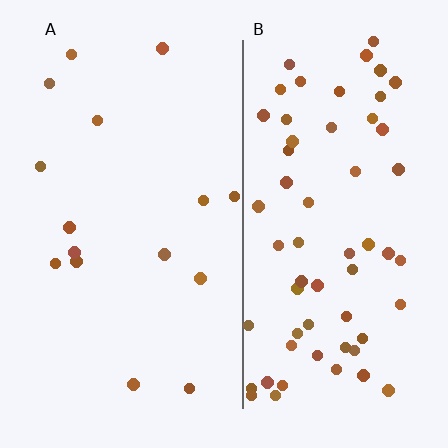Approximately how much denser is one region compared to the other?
Approximately 4.0× — region B over region A.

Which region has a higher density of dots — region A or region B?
B (the right).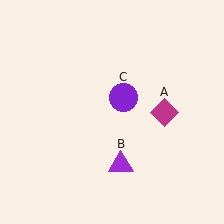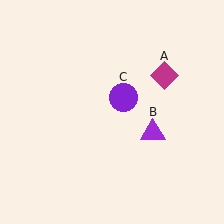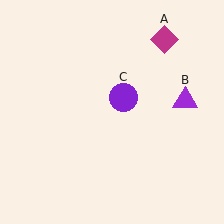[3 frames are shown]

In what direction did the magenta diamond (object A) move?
The magenta diamond (object A) moved up.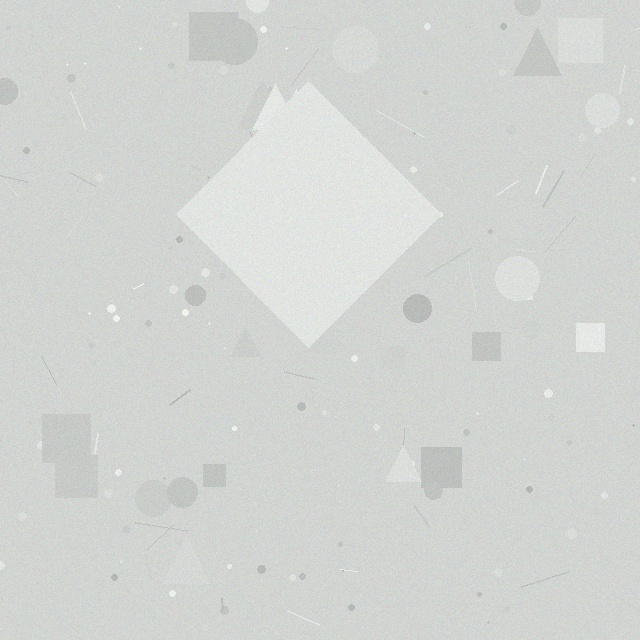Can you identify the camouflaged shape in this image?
The camouflaged shape is a diamond.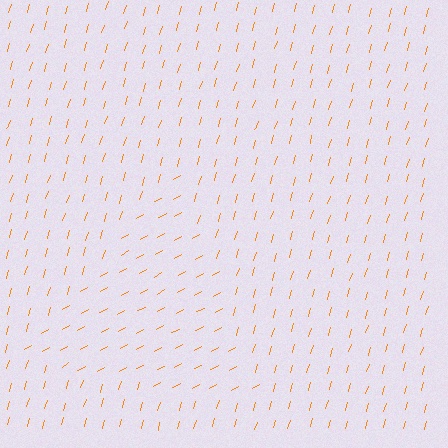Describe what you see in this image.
The image is filled with small orange line segments. A triangle region in the image has lines oriented differently from the surrounding lines, creating a visible texture boundary.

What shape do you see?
I see a triangle.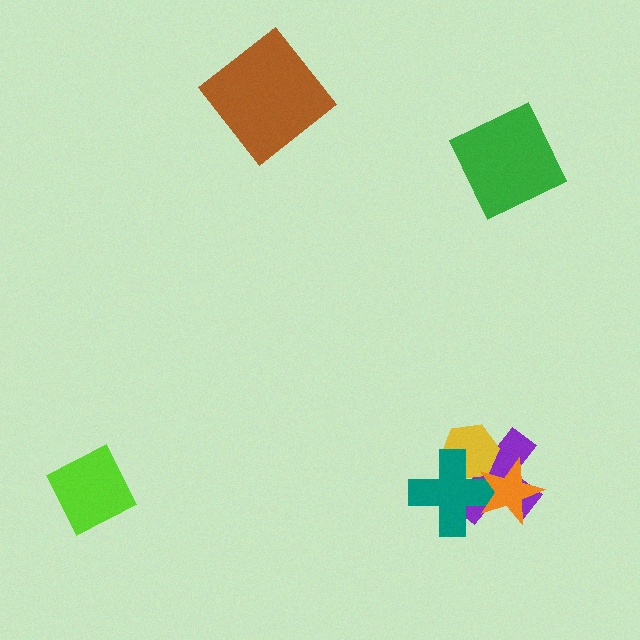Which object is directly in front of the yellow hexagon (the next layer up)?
The teal cross is directly in front of the yellow hexagon.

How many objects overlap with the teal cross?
3 objects overlap with the teal cross.